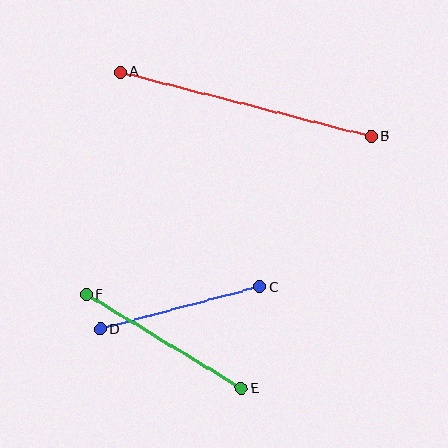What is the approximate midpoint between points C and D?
The midpoint is at approximately (180, 308) pixels.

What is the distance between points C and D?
The distance is approximately 165 pixels.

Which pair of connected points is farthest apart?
Points A and B are farthest apart.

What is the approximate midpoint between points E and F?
The midpoint is at approximately (164, 341) pixels.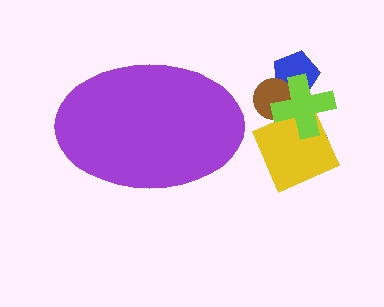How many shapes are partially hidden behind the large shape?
0 shapes are partially hidden.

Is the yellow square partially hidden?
No, the yellow square is fully visible.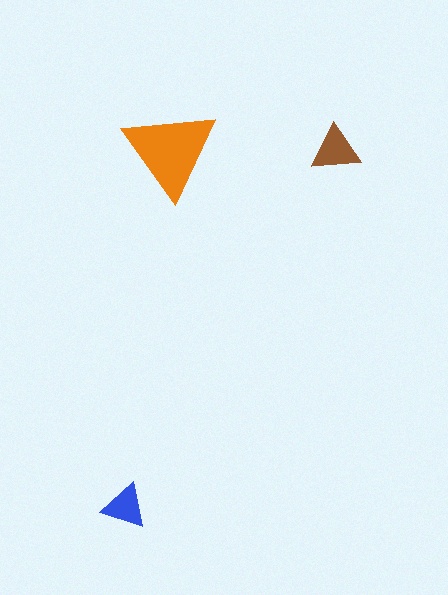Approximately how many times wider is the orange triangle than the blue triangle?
About 2 times wider.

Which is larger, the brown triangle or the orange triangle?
The orange one.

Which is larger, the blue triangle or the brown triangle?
The brown one.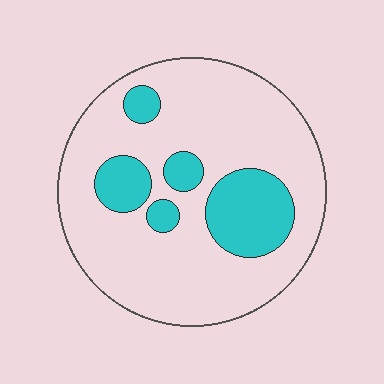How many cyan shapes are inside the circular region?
5.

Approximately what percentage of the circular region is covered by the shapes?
Approximately 20%.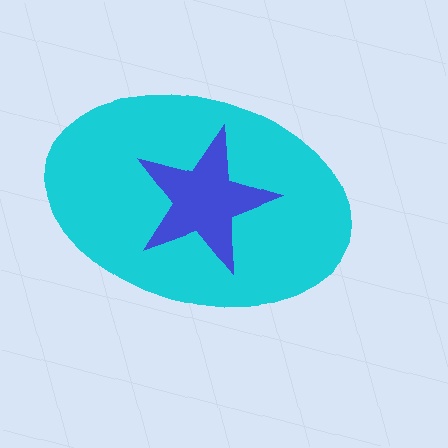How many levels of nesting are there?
2.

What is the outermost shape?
The cyan ellipse.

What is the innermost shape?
The blue star.